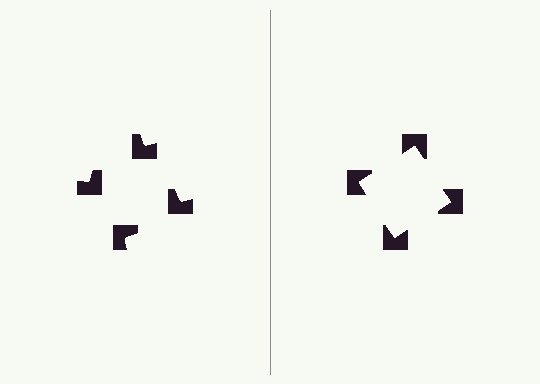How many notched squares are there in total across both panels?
8 — 4 on each side.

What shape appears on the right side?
An illusory square.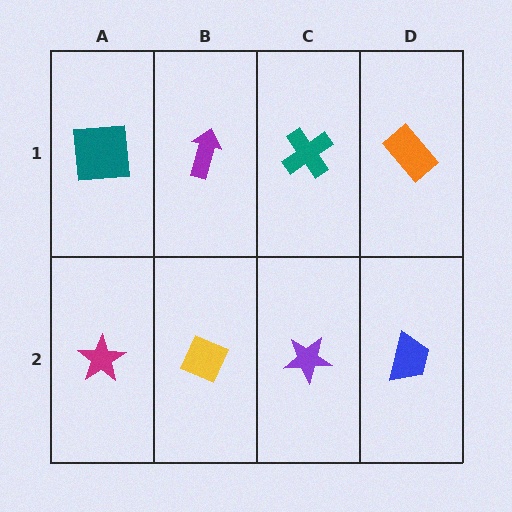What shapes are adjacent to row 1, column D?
A blue trapezoid (row 2, column D), a teal cross (row 1, column C).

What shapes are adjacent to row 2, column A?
A teal square (row 1, column A), a yellow diamond (row 2, column B).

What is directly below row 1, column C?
A purple star.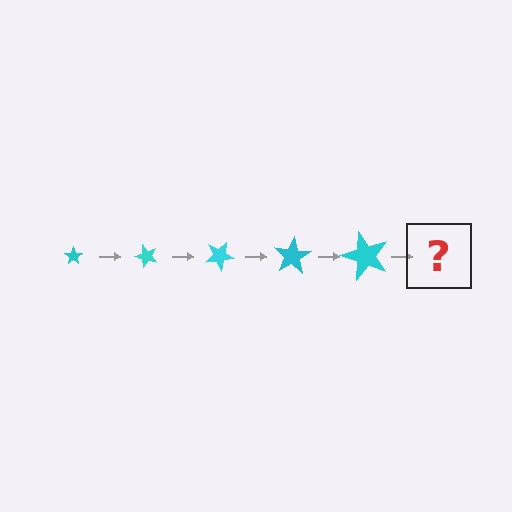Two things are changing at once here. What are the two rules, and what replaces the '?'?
The two rules are that the star grows larger each step and it rotates 50 degrees each step. The '?' should be a star, larger than the previous one and rotated 250 degrees from the start.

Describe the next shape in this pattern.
It should be a star, larger than the previous one and rotated 250 degrees from the start.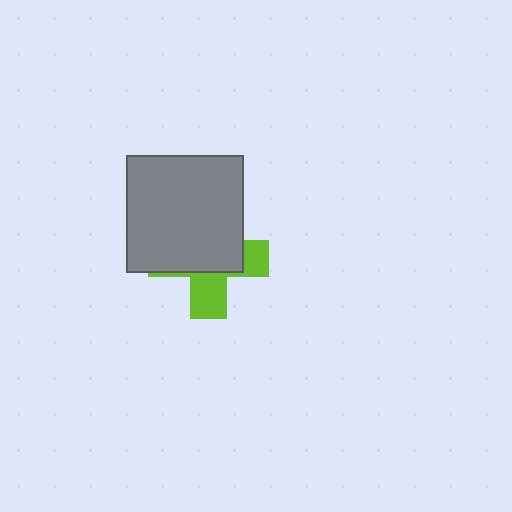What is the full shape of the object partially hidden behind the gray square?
The partially hidden object is a lime cross.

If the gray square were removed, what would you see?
You would see the complete lime cross.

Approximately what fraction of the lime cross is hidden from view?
Roughly 62% of the lime cross is hidden behind the gray square.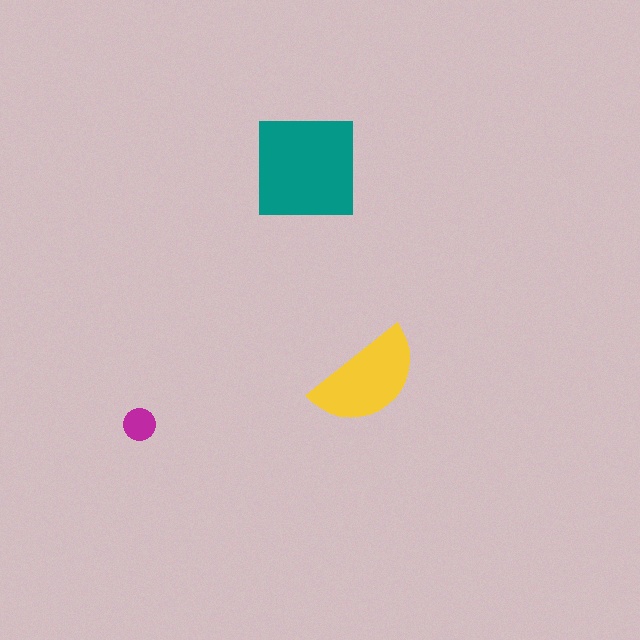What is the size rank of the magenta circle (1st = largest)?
3rd.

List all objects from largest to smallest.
The teal square, the yellow semicircle, the magenta circle.